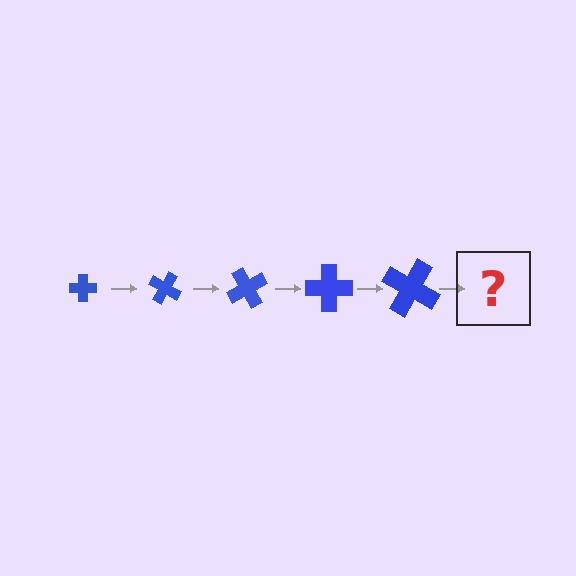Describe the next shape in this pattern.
It should be a cross, larger than the previous one and rotated 150 degrees from the start.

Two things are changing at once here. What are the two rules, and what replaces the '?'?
The two rules are that the cross grows larger each step and it rotates 30 degrees each step. The '?' should be a cross, larger than the previous one and rotated 150 degrees from the start.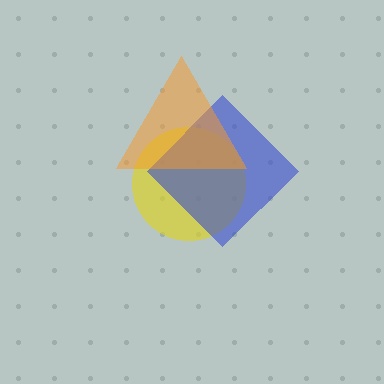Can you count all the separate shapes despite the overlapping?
Yes, there are 3 separate shapes.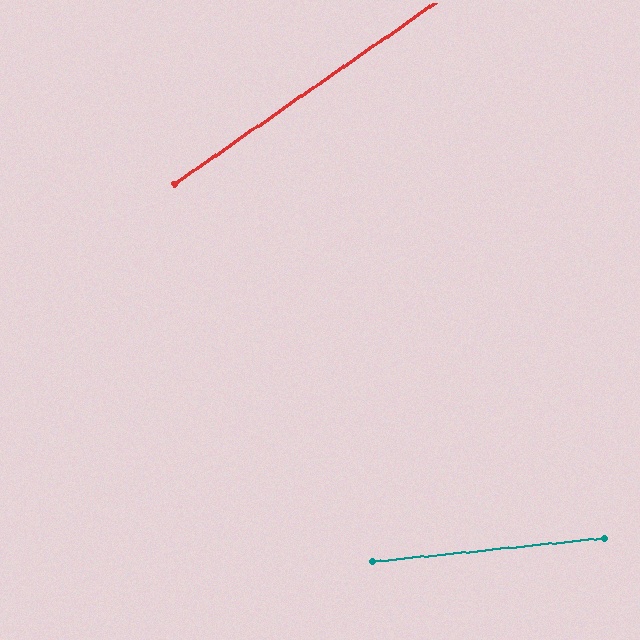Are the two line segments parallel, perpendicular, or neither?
Neither parallel nor perpendicular — they differ by about 29°.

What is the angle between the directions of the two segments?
Approximately 29 degrees.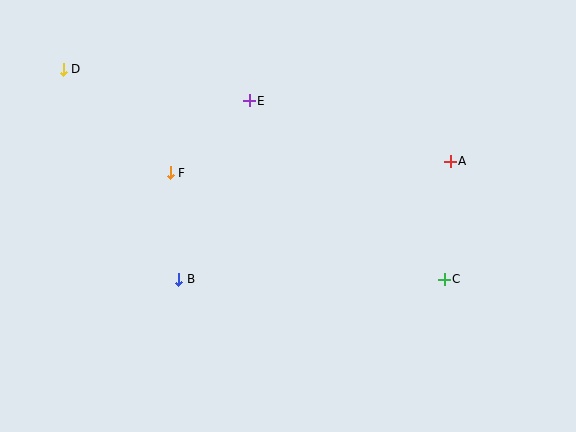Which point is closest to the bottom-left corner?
Point B is closest to the bottom-left corner.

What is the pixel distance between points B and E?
The distance between B and E is 192 pixels.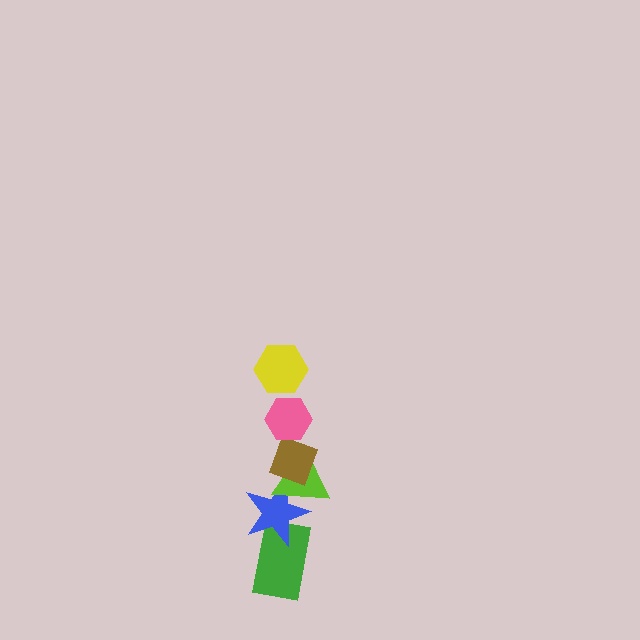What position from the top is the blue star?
The blue star is 5th from the top.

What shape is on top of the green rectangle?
The blue star is on top of the green rectangle.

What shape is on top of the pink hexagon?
The yellow hexagon is on top of the pink hexagon.